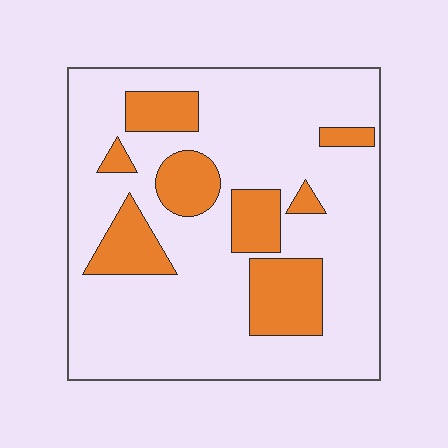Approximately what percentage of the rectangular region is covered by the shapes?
Approximately 20%.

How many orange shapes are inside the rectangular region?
8.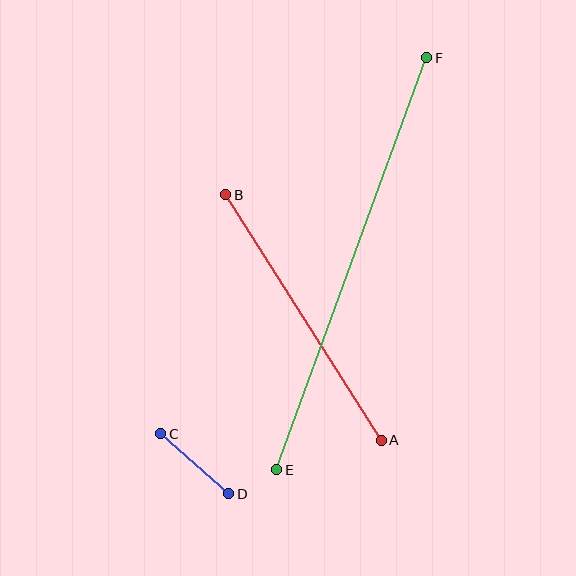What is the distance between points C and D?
The distance is approximately 91 pixels.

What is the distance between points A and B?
The distance is approximately 291 pixels.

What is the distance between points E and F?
The distance is approximately 439 pixels.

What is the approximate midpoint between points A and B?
The midpoint is at approximately (303, 317) pixels.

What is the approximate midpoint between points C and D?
The midpoint is at approximately (195, 464) pixels.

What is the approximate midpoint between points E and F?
The midpoint is at approximately (352, 264) pixels.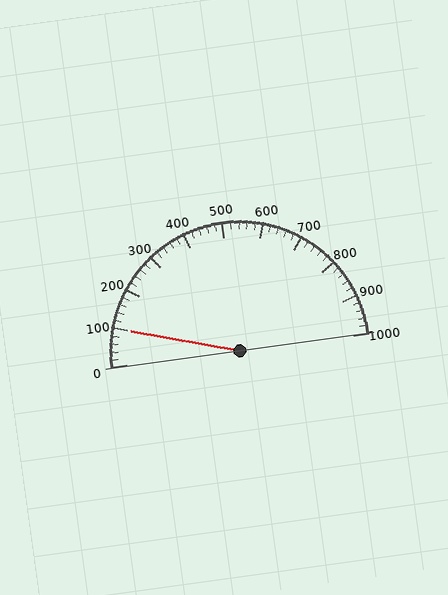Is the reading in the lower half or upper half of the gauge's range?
The reading is in the lower half of the range (0 to 1000).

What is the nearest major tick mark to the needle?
The nearest major tick mark is 100.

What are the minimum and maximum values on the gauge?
The gauge ranges from 0 to 1000.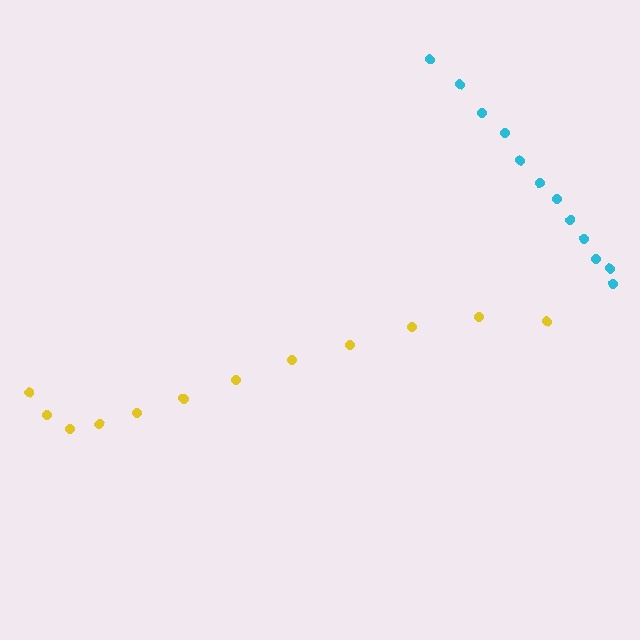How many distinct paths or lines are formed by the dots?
There are 2 distinct paths.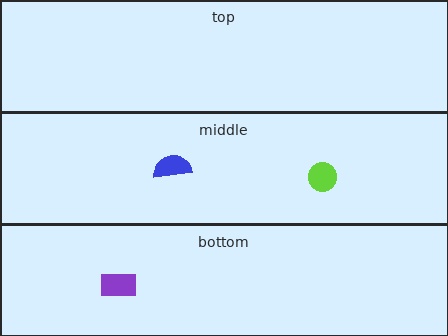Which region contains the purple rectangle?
The bottom region.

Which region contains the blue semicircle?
The middle region.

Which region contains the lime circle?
The middle region.